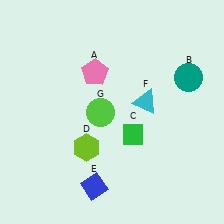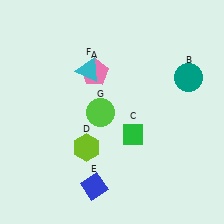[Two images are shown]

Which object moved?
The cyan triangle (F) moved left.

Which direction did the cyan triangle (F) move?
The cyan triangle (F) moved left.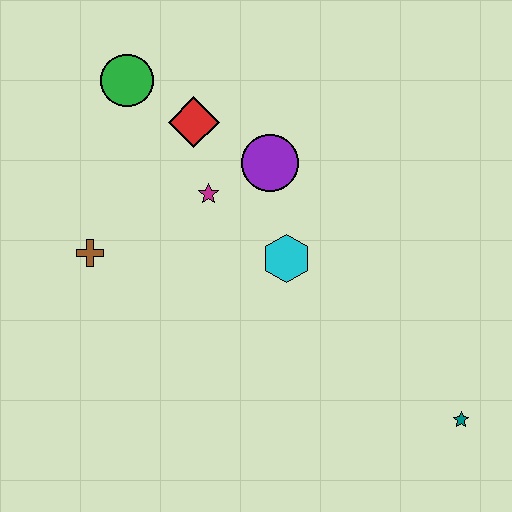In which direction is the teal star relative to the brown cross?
The teal star is to the right of the brown cross.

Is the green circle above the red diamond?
Yes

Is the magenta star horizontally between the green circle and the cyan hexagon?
Yes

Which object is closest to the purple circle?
The magenta star is closest to the purple circle.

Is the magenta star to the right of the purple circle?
No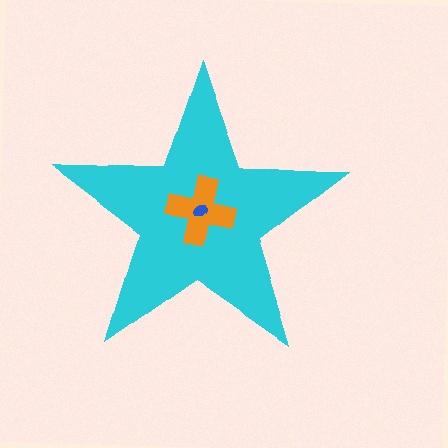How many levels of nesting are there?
3.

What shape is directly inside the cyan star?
The orange cross.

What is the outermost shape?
The cyan star.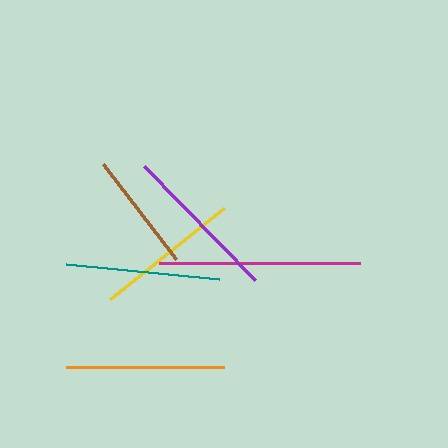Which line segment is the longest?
The magenta line is the longest at approximately 201 pixels.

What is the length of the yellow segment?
The yellow segment is approximately 146 pixels long.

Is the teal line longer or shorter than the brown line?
The teal line is longer than the brown line.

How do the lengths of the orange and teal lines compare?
The orange and teal lines are approximately the same length.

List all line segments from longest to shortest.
From longest to shortest: magenta, purple, orange, teal, yellow, brown.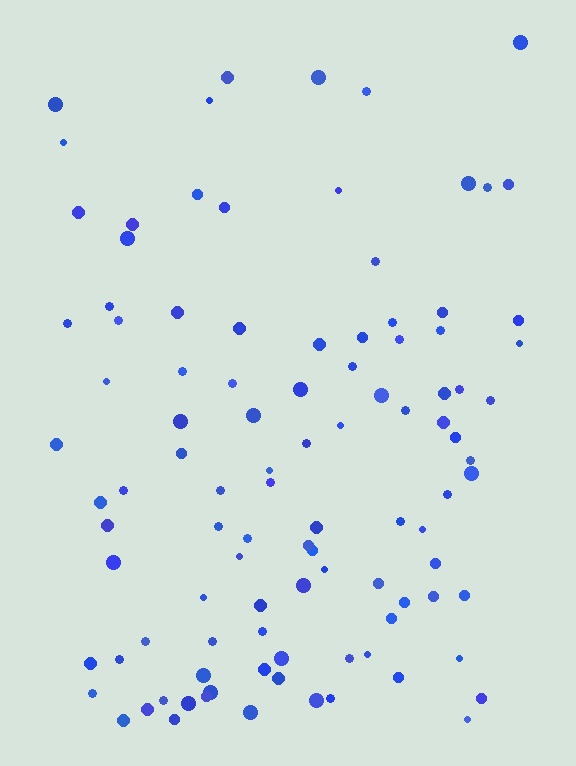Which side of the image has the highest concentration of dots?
The bottom.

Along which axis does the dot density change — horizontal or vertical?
Vertical.